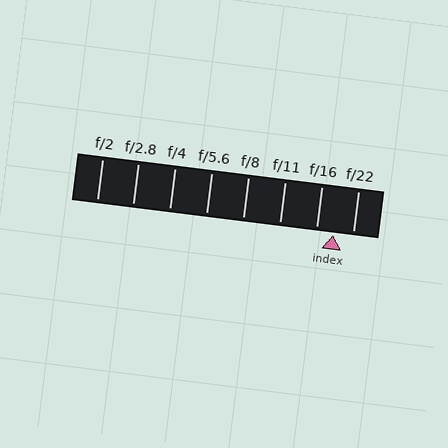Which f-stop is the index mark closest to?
The index mark is closest to f/16.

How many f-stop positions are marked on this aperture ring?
There are 8 f-stop positions marked.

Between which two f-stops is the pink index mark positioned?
The index mark is between f/16 and f/22.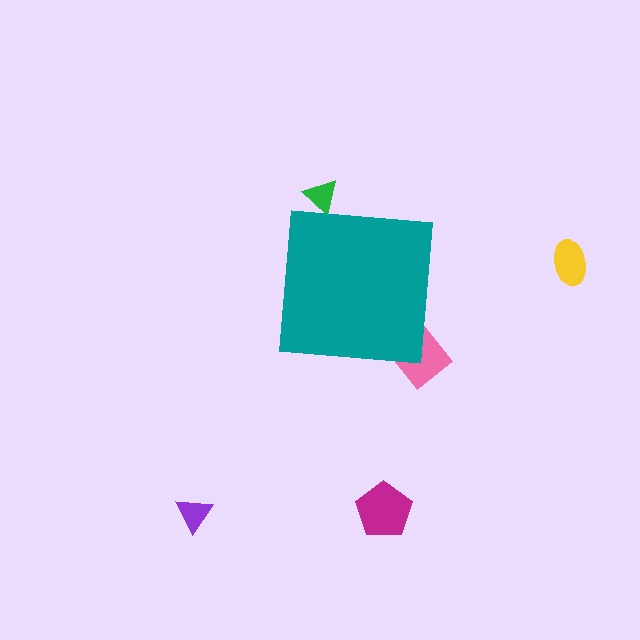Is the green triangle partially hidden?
Yes, the green triangle is partially hidden behind the teal square.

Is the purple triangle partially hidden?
No, the purple triangle is fully visible.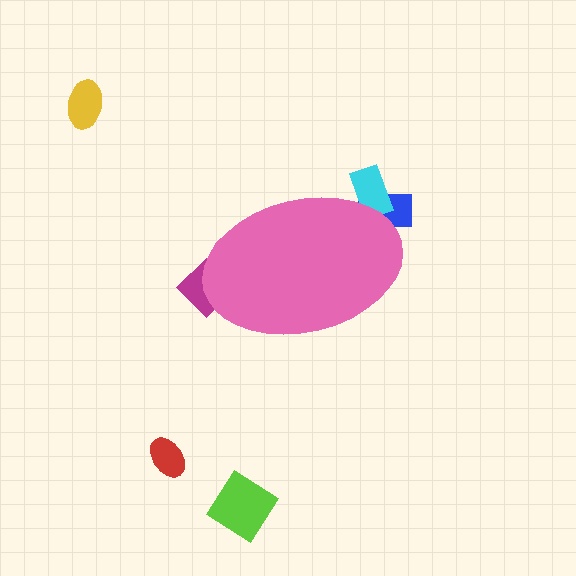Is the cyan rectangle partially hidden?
Yes, the cyan rectangle is partially hidden behind the pink ellipse.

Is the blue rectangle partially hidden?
Yes, the blue rectangle is partially hidden behind the pink ellipse.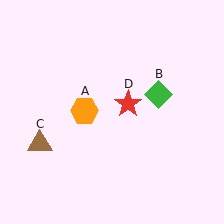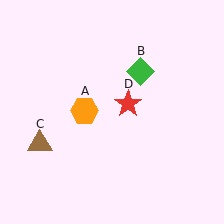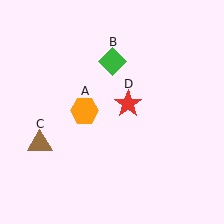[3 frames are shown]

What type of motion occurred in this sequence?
The green diamond (object B) rotated counterclockwise around the center of the scene.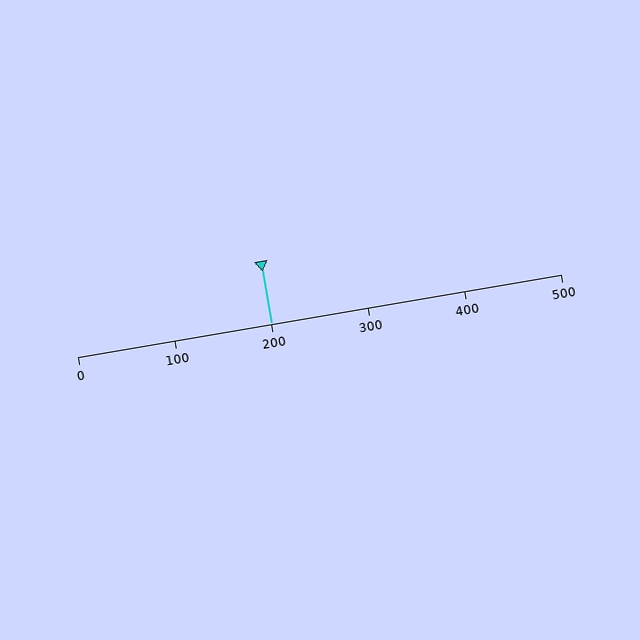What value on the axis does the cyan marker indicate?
The marker indicates approximately 200.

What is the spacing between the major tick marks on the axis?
The major ticks are spaced 100 apart.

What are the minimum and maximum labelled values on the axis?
The axis runs from 0 to 500.